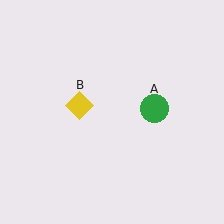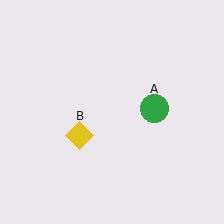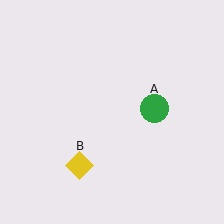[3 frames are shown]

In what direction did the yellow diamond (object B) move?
The yellow diamond (object B) moved down.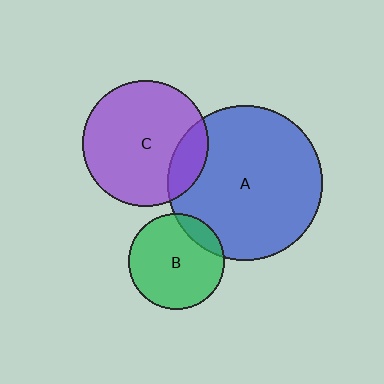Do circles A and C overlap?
Yes.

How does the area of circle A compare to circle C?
Approximately 1.5 times.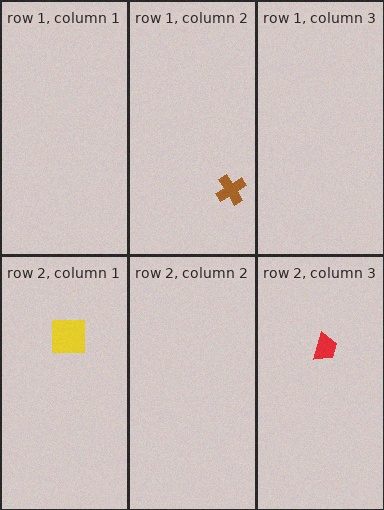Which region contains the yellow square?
The row 2, column 1 region.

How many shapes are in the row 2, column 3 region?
1.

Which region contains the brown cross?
The row 1, column 2 region.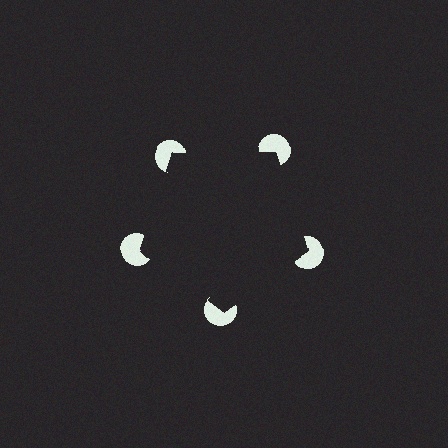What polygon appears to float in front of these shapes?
An illusory pentagon — its edges are inferred from the aligned wedge cuts in the pac-man discs, not physically drawn.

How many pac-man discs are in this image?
There are 5 — one at each vertex of the illusory pentagon.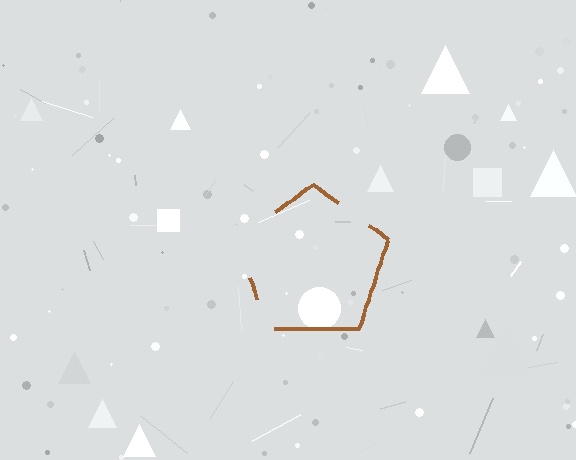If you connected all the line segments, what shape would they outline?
They would outline a pentagon.